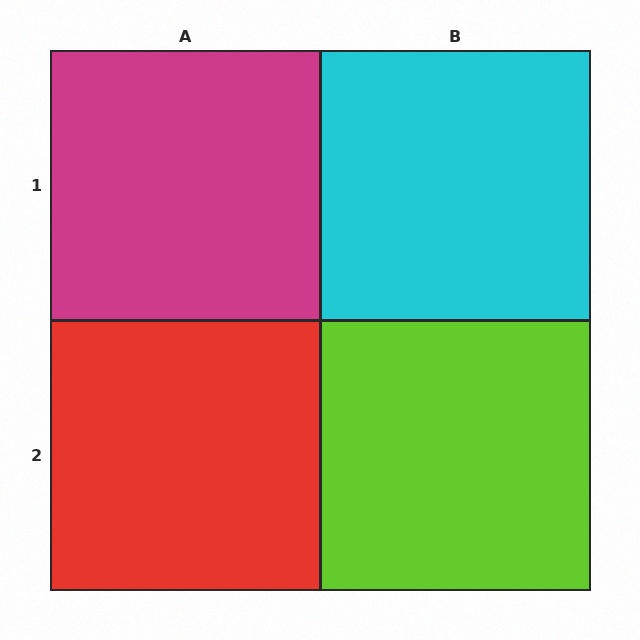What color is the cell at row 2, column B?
Lime.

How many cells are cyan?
1 cell is cyan.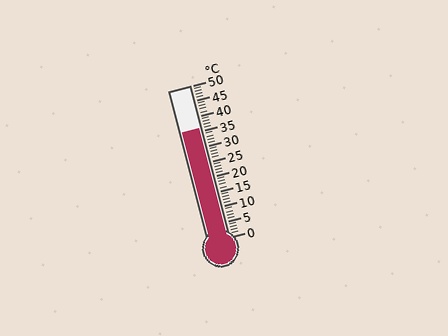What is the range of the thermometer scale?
The thermometer scale ranges from 0°C to 50°C.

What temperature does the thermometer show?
The thermometer shows approximately 36°C.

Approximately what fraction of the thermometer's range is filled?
The thermometer is filled to approximately 70% of its range.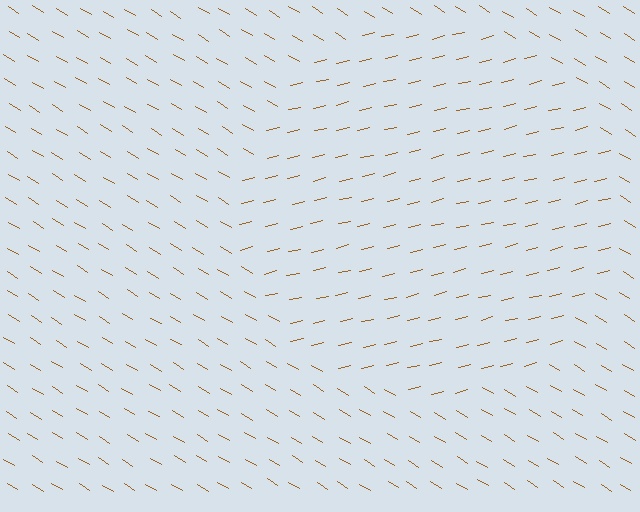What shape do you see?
I see a circle.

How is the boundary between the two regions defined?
The boundary is defined purely by a change in line orientation (approximately 45 degrees difference). All lines are the same color and thickness.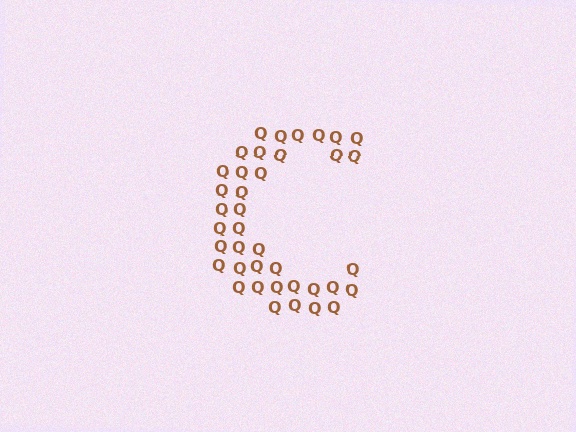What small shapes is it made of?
It is made of small letter Q's.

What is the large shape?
The large shape is the letter C.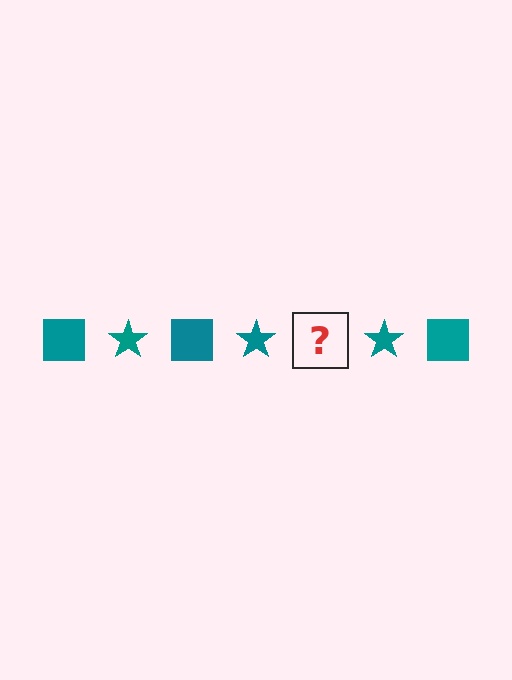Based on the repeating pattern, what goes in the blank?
The blank should be a teal square.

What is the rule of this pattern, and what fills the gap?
The rule is that the pattern cycles through square, star shapes in teal. The gap should be filled with a teal square.